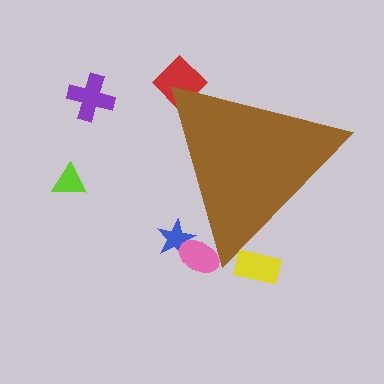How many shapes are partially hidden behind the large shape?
4 shapes are partially hidden.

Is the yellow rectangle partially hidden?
Yes, the yellow rectangle is partially hidden behind the brown triangle.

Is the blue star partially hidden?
Yes, the blue star is partially hidden behind the brown triangle.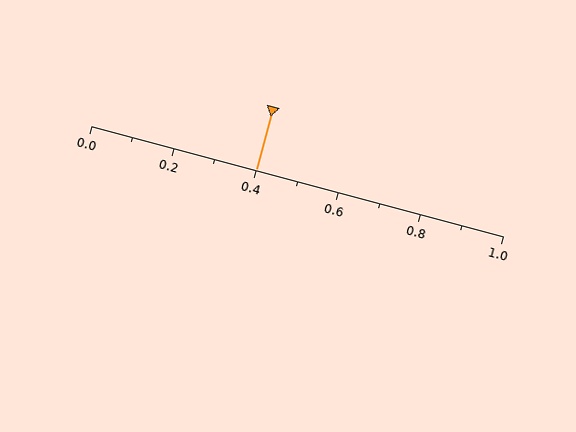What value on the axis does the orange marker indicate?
The marker indicates approximately 0.4.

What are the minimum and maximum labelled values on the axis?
The axis runs from 0.0 to 1.0.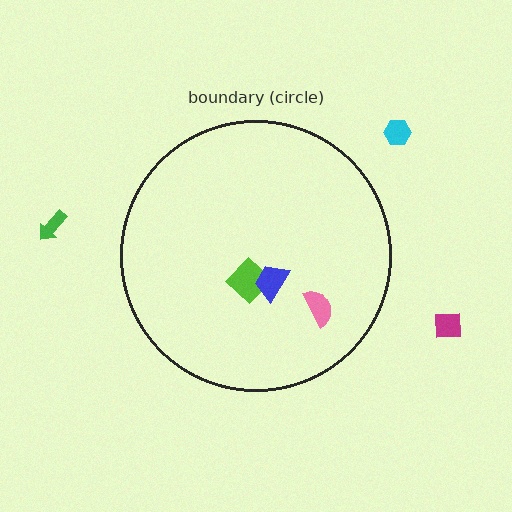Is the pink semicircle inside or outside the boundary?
Inside.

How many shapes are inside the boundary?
3 inside, 3 outside.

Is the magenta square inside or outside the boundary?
Outside.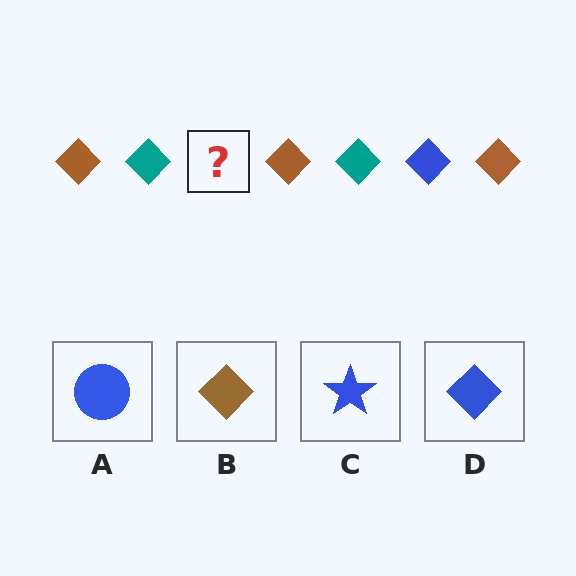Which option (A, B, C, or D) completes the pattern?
D.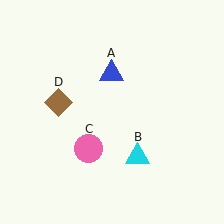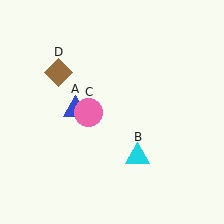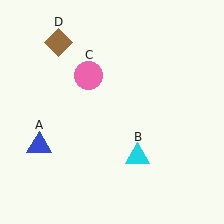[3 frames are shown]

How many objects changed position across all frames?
3 objects changed position: blue triangle (object A), pink circle (object C), brown diamond (object D).